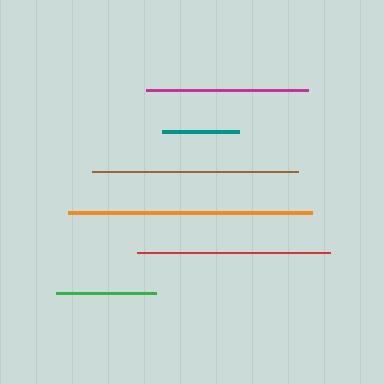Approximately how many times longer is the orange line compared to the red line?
The orange line is approximately 1.3 times the length of the red line.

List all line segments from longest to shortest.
From longest to shortest: orange, brown, red, magenta, green, teal.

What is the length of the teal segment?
The teal segment is approximately 77 pixels long.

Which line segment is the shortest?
The teal line is the shortest at approximately 77 pixels.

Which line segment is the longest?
The orange line is the longest at approximately 244 pixels.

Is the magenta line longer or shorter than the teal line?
The magenta line is longer than the teal line.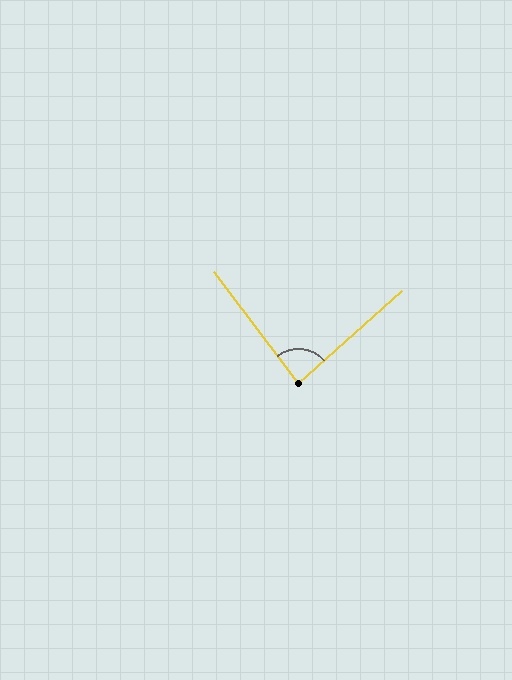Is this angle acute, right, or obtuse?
It is approximately a right angle.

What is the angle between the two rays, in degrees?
Approximately 85 degrees.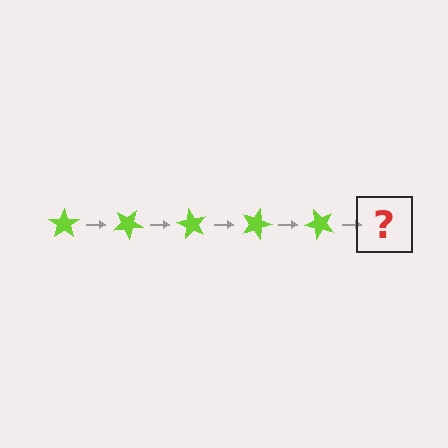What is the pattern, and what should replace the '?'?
The pattern is that the star rotates 30 degrees each step. The '?' should be a lime star rotated 150 degrees.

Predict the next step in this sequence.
The next step is a lime star rotated 150 degrees.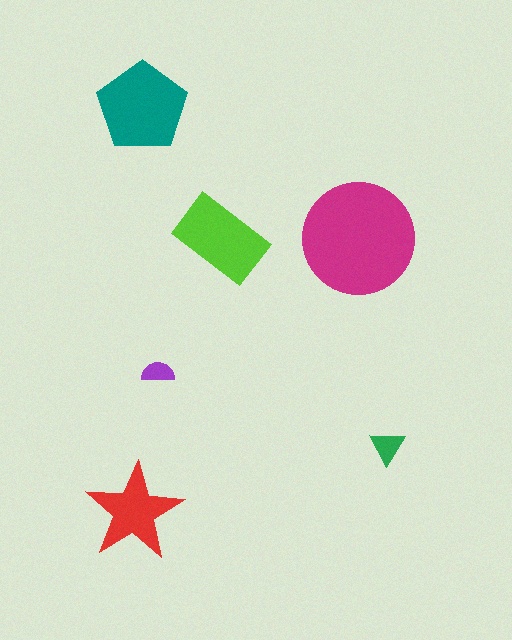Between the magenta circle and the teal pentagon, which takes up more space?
The magenta circle.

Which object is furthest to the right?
The green triangle is rightmost.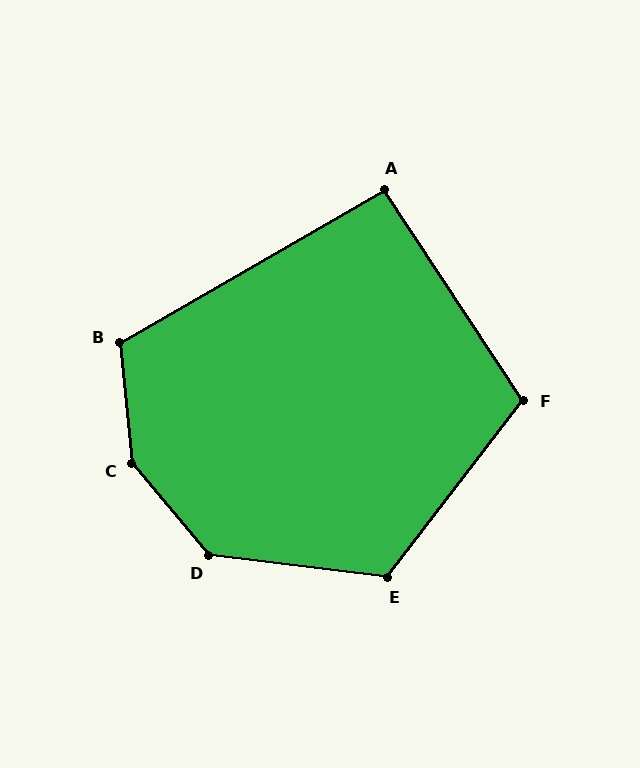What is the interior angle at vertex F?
Approximately 109 degrees (obtuse).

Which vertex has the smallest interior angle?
A, at approximately 94 degrees.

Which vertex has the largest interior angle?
C, at approximately 146 degrees.